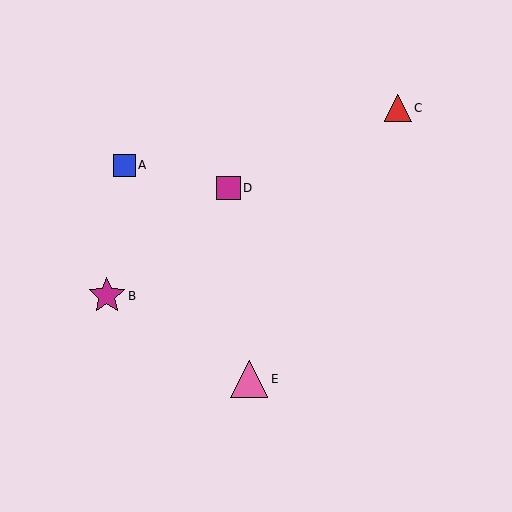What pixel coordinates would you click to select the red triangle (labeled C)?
Click at (398, 108) to select the red triangle C.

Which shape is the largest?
The pink triangle (labeled E) is the largest.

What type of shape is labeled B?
Shape B is a magenta star.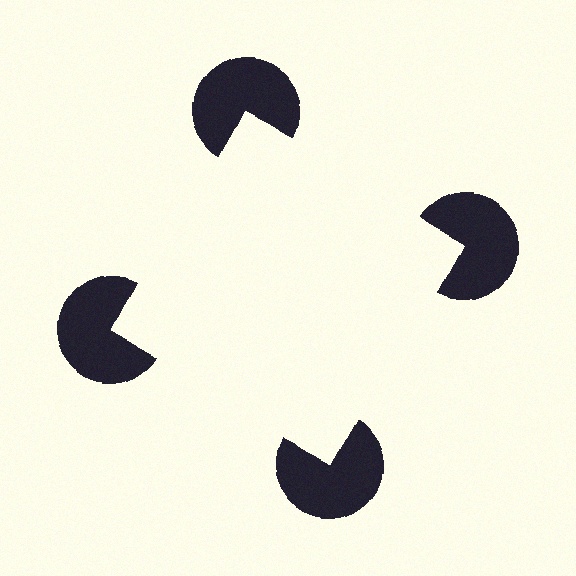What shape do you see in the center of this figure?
An illusory square — its edges are inferred from the aligned wedge cuts in the pac-man discs, not physically drawn.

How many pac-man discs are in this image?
There are 4 — one at each vertex of the illusory square.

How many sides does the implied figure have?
4 sides.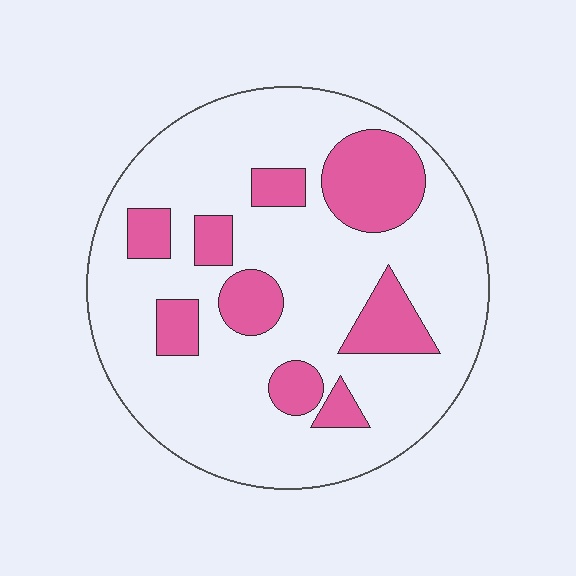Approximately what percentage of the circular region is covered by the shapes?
Approximately 25%.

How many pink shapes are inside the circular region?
9.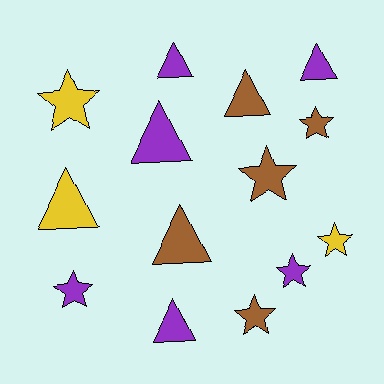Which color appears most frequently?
Purple, with 6 objects.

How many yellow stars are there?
There are 2 yellow stars.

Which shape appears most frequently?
Star, with 7 objects.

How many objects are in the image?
There are 14 objects.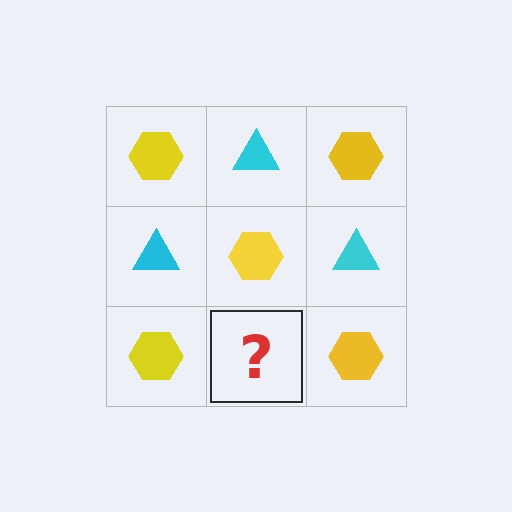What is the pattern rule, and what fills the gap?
The rule is that it alternates yellow hexagon and cyan triangle in a checkerboard pattern. The gap should be filled with a cyan triangle.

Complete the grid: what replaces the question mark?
The question mark should be replaced with a cyan triangle.